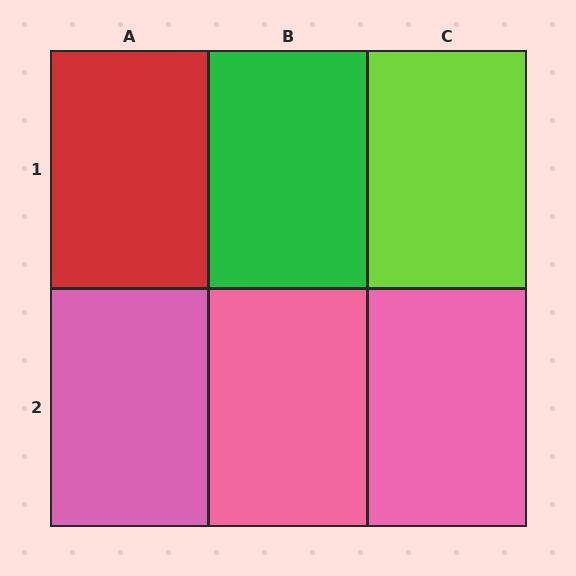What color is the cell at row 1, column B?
Green.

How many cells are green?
1 cell is green.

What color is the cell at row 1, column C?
Lime.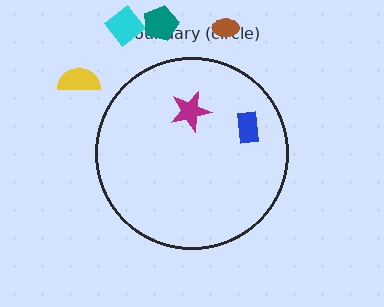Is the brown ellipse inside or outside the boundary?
Outside.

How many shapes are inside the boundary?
2 inside, 4 outside.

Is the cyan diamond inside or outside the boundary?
Outside.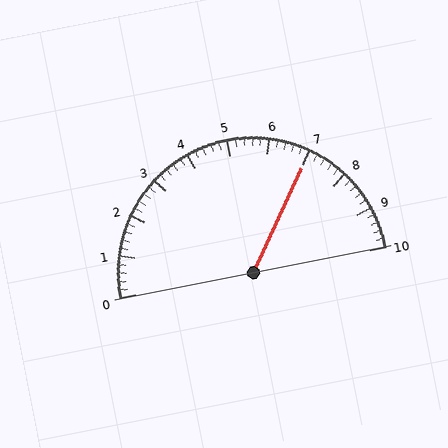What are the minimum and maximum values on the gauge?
The gauge ranges from 0 to 10.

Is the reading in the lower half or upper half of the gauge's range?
The reading is in the upper half of the range (0 to 10).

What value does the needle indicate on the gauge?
The needle indicates approximately 7.0.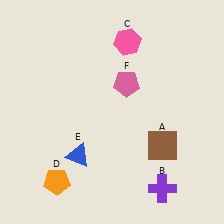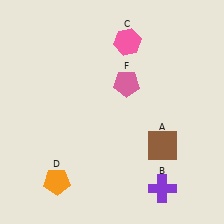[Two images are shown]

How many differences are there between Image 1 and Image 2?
There is 1 difference between the two images.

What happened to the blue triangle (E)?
The blue triangle (E) was removed in Image 2. It was in the bottom-left area of Image 1.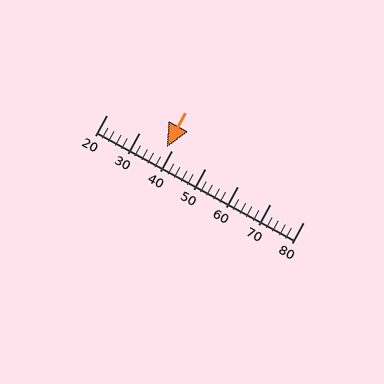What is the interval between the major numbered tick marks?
The major tick marks are spaced 10 units apart.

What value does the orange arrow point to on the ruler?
The orange arrow points to approximately 38.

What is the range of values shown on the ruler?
The ruler shows values from 20 to 80.